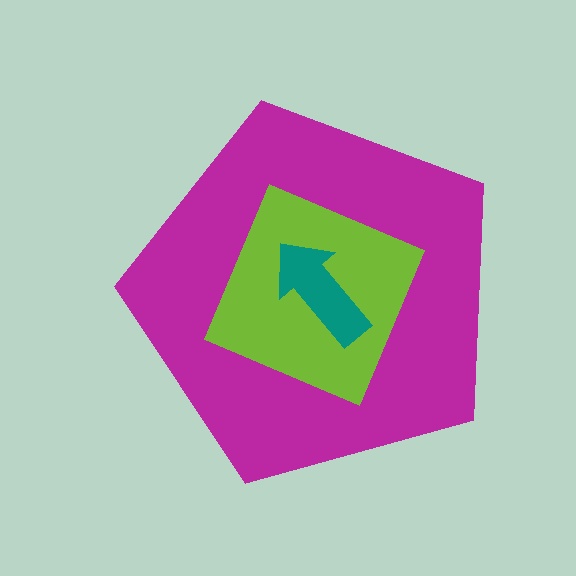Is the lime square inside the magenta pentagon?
Yes.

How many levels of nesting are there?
3.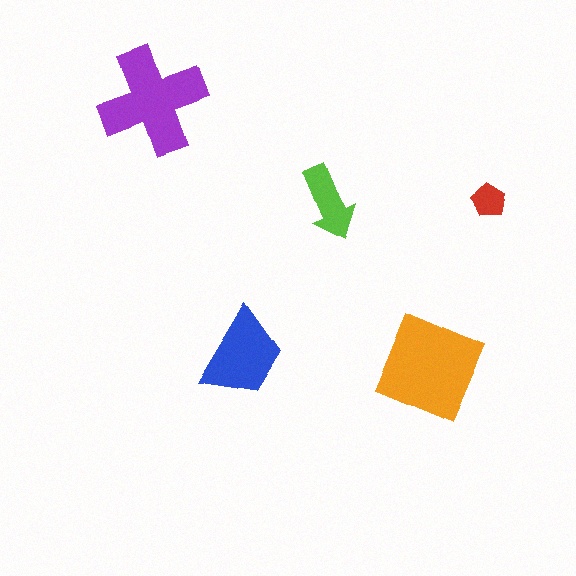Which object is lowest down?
The orange diamond is bottommost.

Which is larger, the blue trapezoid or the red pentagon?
The blue trapezoid.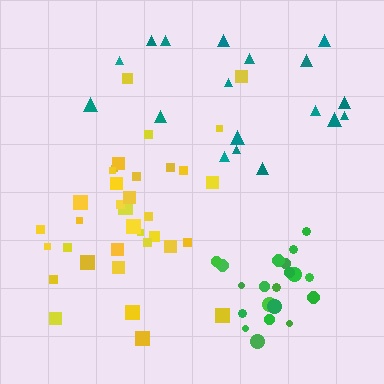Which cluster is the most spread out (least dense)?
Teal.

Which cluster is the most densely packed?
Green.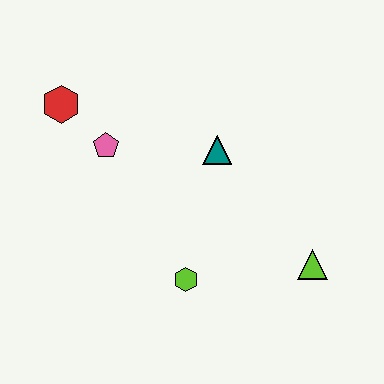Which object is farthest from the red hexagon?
The lime triangle is farthest from the red hexagon.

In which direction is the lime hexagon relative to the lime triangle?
The lime hexagon is to the left of the lime triangle.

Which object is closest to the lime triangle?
The lime hexagon is closest to the lime triangle.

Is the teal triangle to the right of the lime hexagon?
Yes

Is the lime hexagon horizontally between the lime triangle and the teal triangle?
No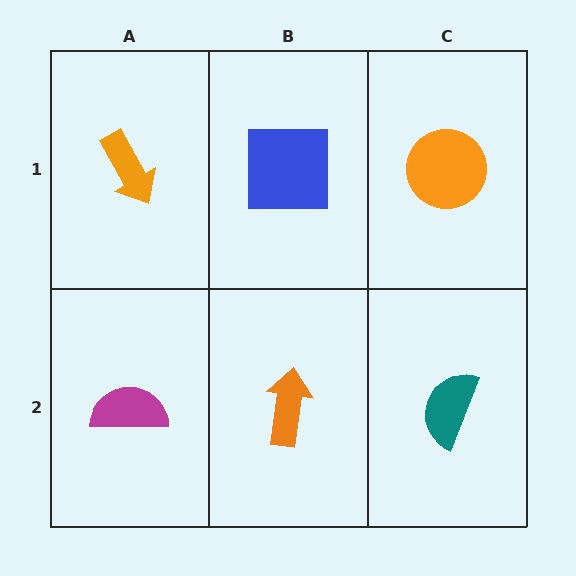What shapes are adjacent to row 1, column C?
A teal semicircle (row 2, column C), a blue square (row 1, column B).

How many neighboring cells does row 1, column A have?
2.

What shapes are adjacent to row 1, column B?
An orange arrow (row 2, column B), an orange arrow (row 1, column A), an orange circle (row 1, column C).